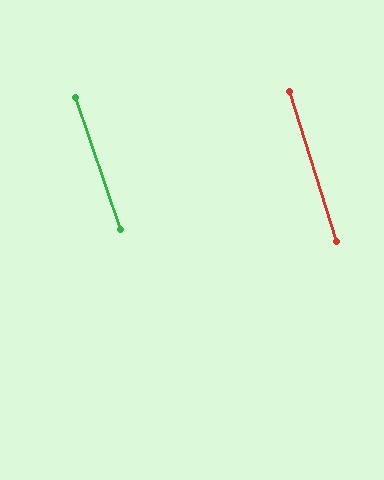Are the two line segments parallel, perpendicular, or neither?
Parallel — their directions differ by only 1.4°.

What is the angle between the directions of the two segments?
Approximately 1 degree.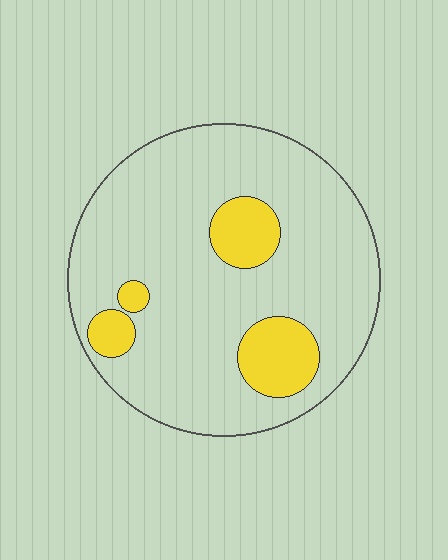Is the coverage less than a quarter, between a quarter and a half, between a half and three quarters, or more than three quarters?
Less than a quarter.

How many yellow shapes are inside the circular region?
4.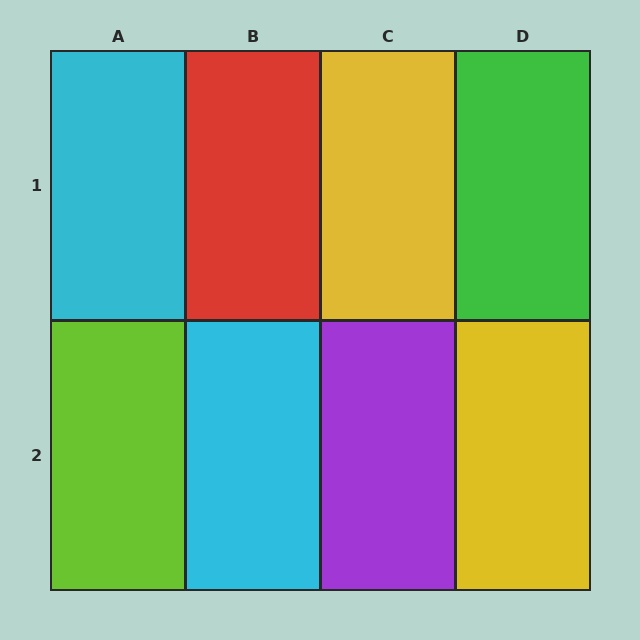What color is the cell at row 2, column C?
Purple.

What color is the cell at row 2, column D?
Yellow.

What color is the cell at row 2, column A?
Lime.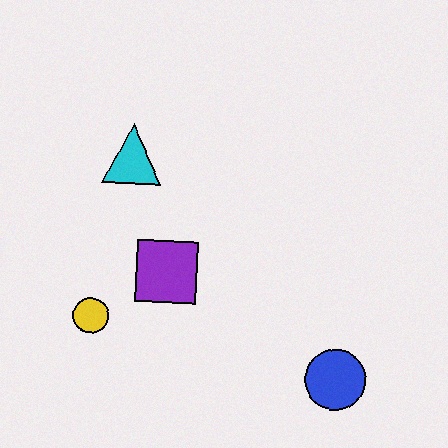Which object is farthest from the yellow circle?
The blue circle is farthest from the yellow circle.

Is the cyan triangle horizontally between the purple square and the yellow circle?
Yes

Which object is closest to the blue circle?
The purple square is closest to the blue circle.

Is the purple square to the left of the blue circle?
Yes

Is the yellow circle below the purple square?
Yes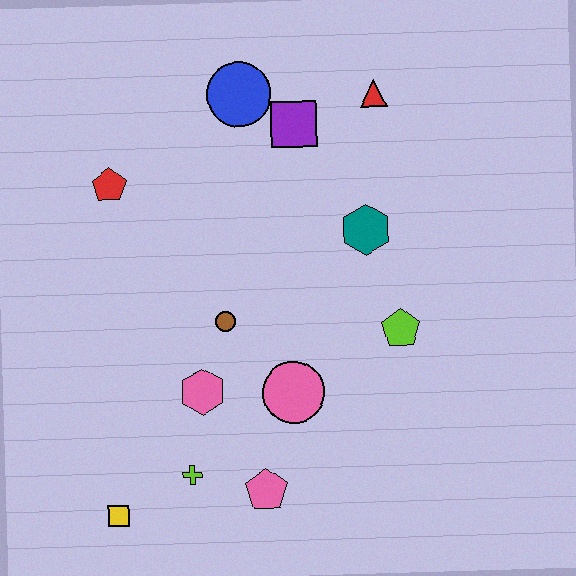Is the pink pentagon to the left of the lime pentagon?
Yes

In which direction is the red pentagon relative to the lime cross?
The red pentagon is above the lime cross.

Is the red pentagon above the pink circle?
Yes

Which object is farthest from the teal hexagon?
The yellow square is farthest from the teal hexagon.